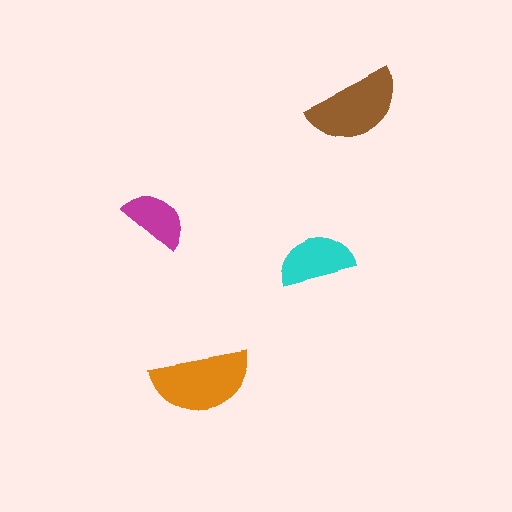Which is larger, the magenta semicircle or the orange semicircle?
The orange one.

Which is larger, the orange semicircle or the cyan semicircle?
The orange one.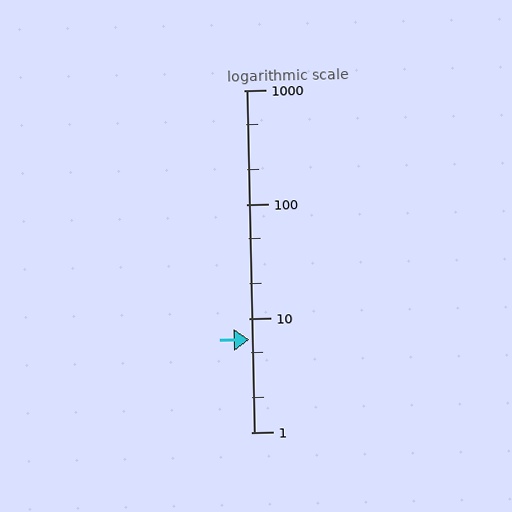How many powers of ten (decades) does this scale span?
The scale spans 3 decades, from 1 to 1000.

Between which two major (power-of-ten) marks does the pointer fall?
The pointer is between 1 and 10.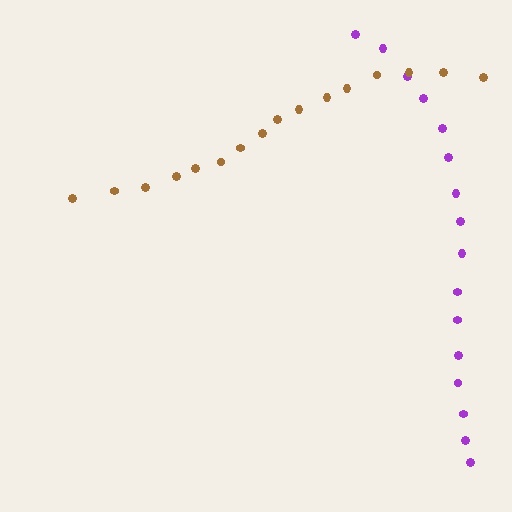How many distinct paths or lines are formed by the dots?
There are 2 distinct paths.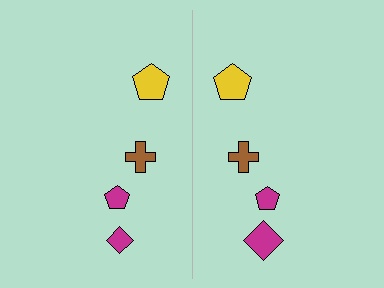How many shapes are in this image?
There are 8 shapes in this image.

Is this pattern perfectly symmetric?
No, the pattern is not perfectly symmetric. The magenta diamond on the right side has a different size than its mirror counterpart.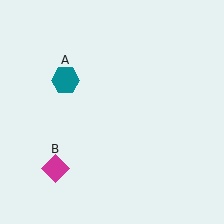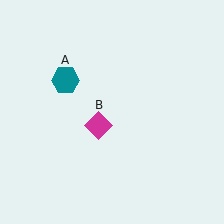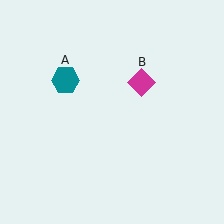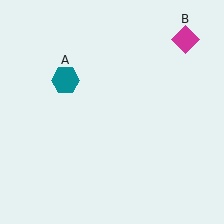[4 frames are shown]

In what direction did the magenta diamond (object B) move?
The magenta diamond (object B) moved up and to the right.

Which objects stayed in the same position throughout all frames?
Teal hexagon (object A) remained stationary.